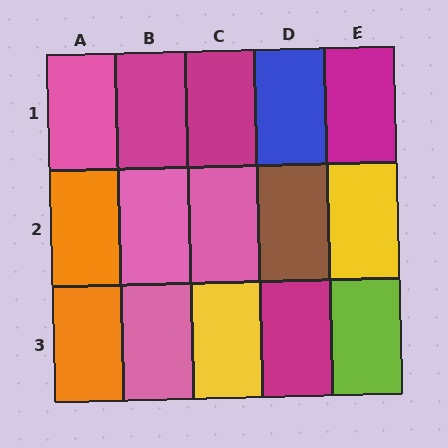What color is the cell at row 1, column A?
Pink.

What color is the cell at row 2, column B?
Pink.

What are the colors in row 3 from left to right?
Orange, pink, yellow, magenta, lime.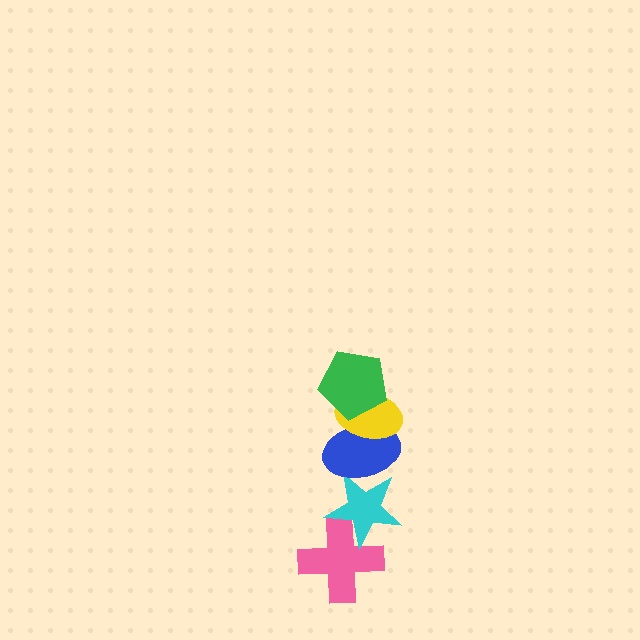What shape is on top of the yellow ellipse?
The green pentagon is on top of the yellow ellipse.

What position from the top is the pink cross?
The pink cross is 5th from the top.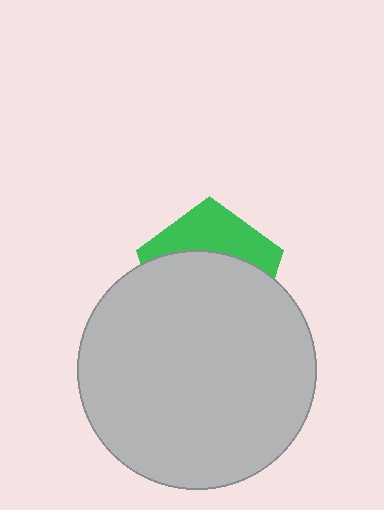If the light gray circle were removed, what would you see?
You would see the complete green pentagon.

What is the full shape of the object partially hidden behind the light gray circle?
The partially hidden object is a green pentagon.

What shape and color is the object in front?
The object in front is a light gray circle.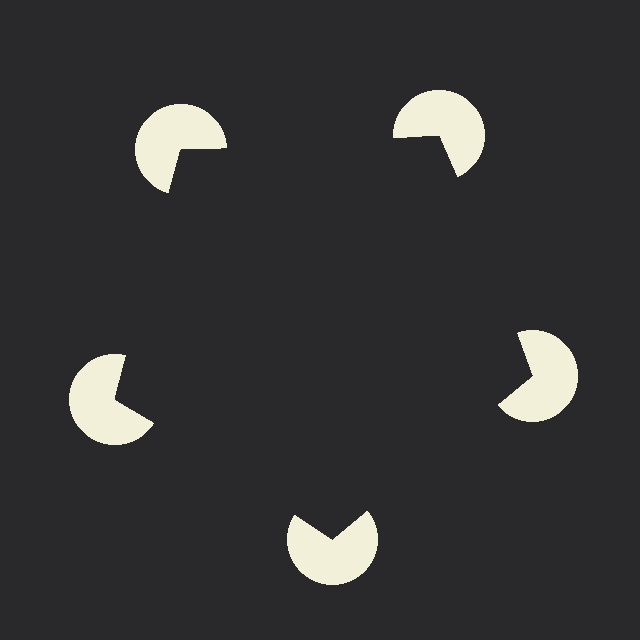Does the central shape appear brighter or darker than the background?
It typically appears slightly darker than the background, even though no actual brightness change is drawn.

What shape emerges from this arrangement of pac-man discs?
An illusory pentagon — its edges are inferred from the aligned wedge cuts in the pac-man discs, not physically drawn.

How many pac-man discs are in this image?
There are 5 — one at each vertex of the illusory pentagon.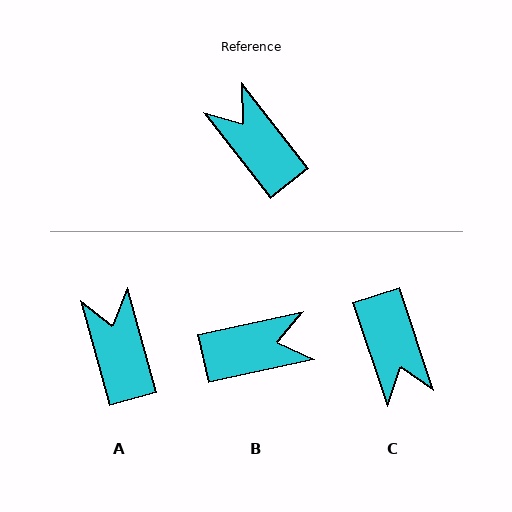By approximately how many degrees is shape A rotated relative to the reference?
Approximately 23 degrees clockwise.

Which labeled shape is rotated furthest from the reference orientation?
C, about 160 degrees away.